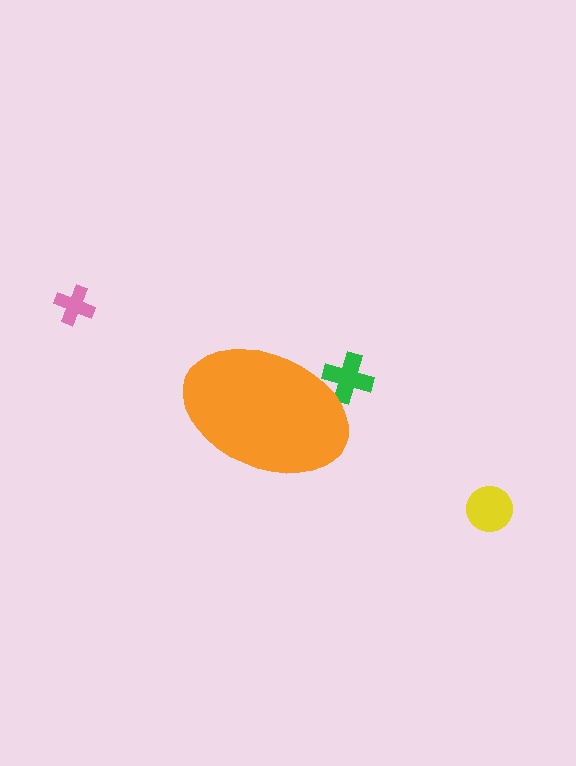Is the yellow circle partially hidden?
No, the yellow circle is fully visible.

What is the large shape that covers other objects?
An orange ellipse.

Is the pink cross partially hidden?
No, the pink cross is fully visible.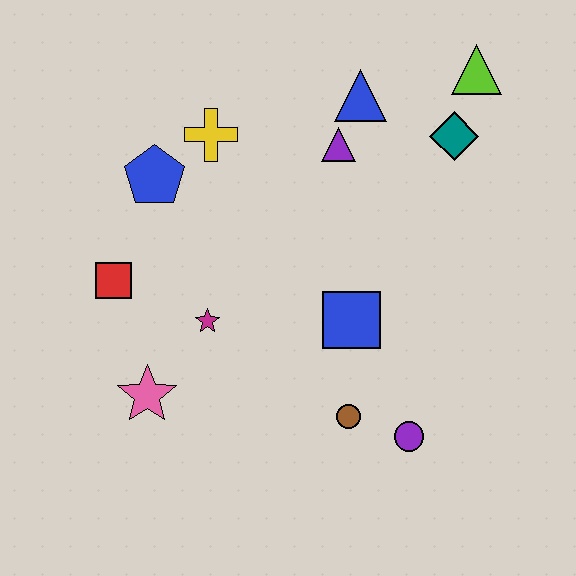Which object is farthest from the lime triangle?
The pink star is farthest from the lime triangle.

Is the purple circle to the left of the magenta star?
No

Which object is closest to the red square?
The magenta star is closest to the red square.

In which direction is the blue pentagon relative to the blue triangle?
The blue pentagon is to the left of the blue triangle.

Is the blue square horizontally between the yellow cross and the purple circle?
Yes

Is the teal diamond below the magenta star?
No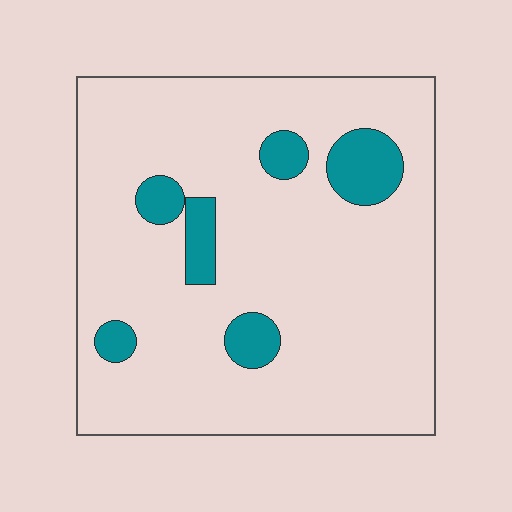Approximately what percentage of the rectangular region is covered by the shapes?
Approximately 10%.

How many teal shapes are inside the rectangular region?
6.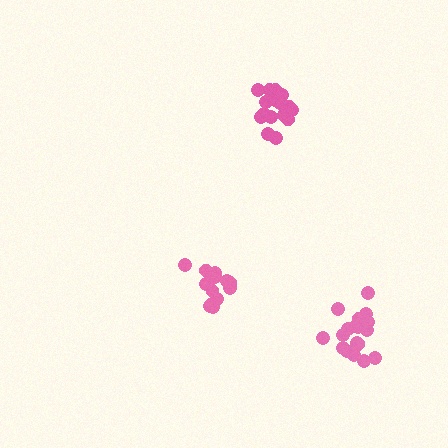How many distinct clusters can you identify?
There are 3 distinct clusters.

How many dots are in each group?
Group 1: 13 dots, Group 2: 16 dots, Group 3: 18 dots (47 total).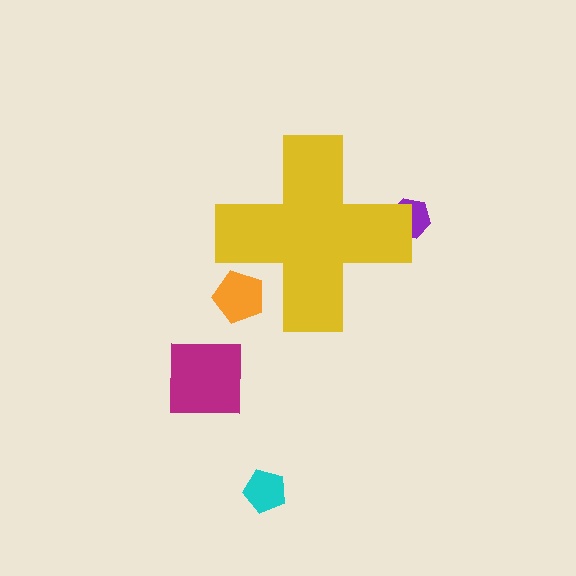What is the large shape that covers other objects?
A yellow cross.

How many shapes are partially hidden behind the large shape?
2 shapes are partially hidden.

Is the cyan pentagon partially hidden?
No, the cyan pentagon is fully visible.